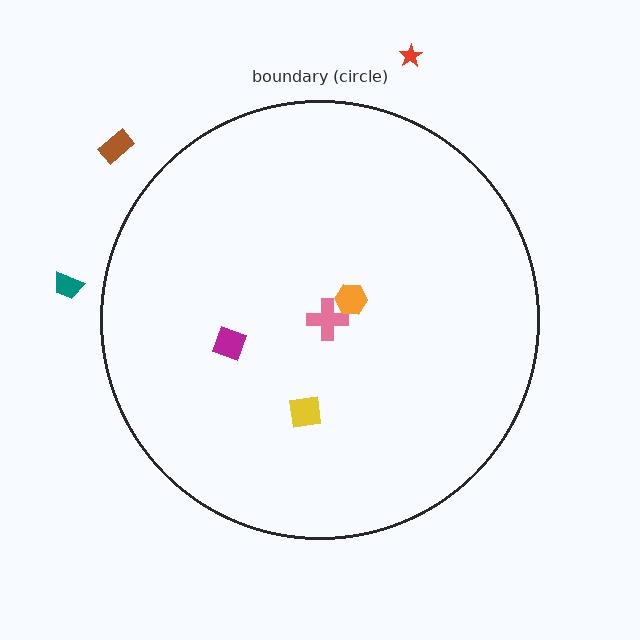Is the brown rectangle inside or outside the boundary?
Outside.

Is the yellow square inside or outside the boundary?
Inside.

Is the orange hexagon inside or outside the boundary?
Inside.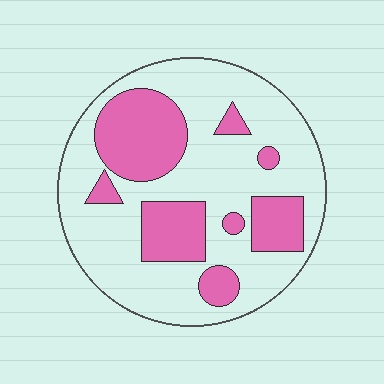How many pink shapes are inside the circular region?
8.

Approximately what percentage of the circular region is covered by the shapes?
Approximately 30%.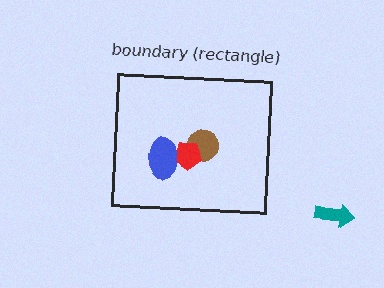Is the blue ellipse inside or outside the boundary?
Inside.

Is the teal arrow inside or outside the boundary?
Outside.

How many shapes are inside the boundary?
3 inside, 1 outside.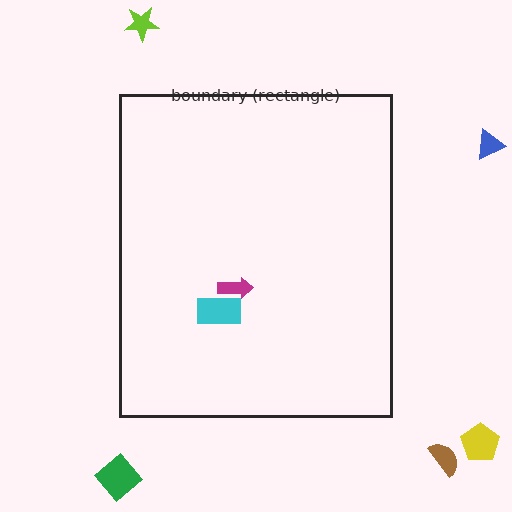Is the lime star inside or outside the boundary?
Outside.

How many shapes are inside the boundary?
2 inside, 5 outside.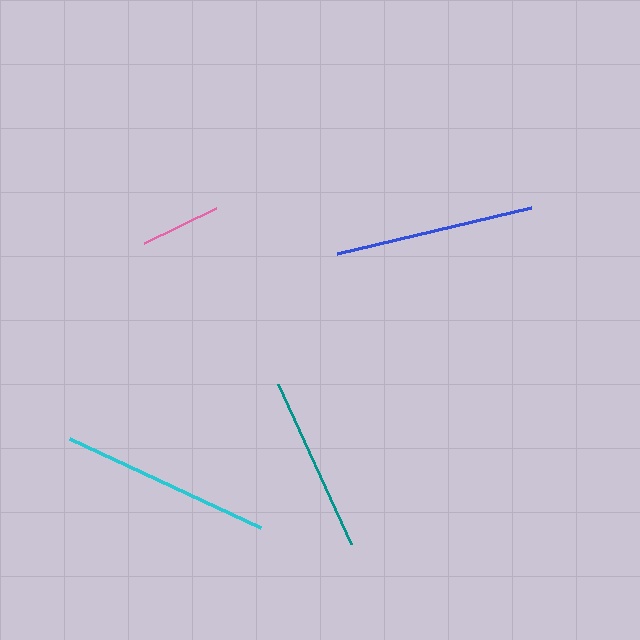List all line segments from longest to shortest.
From longest to shortest: cyan, blue, teal, pink.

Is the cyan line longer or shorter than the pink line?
The cyan line is longer than the pink line.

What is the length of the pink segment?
The pink segment is approximately 79 pixels long.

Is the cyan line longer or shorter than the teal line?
The cyan line is longer than the teal line.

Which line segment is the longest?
The cyan line is the longest at approximately 211 pixels.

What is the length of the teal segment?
The teal segment is approximately 176 pixels long.